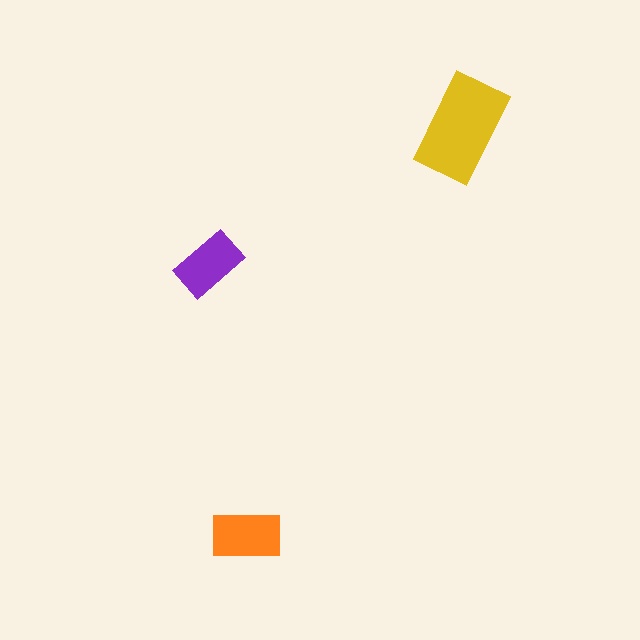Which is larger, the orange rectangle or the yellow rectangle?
The yellow one.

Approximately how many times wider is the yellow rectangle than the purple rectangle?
About 1.5 times wider.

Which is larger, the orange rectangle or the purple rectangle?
The orange one.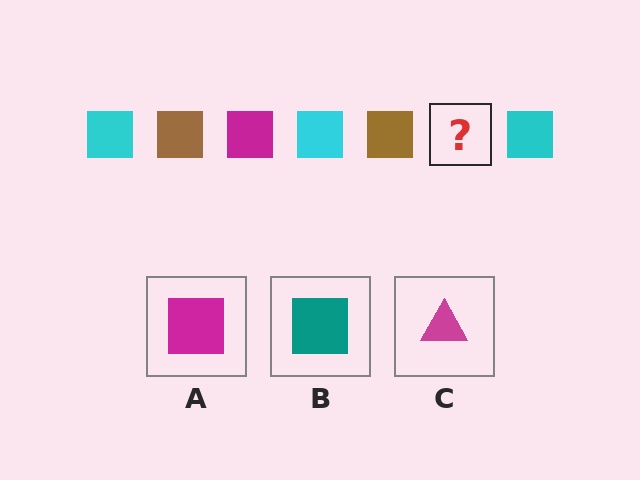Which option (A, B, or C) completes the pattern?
A.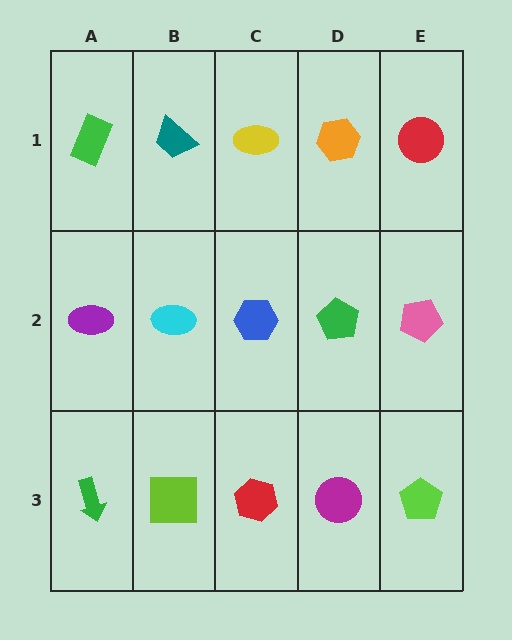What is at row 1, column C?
A yellow ellipse.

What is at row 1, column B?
A teal trapezoid.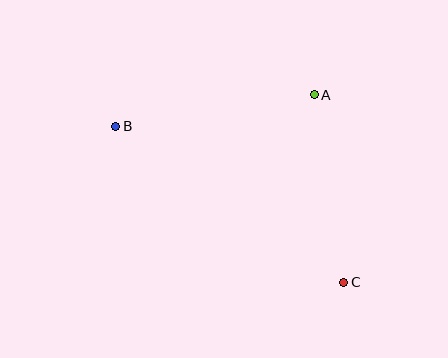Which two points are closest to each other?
Points A and C are closest to each other.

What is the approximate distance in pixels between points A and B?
The distance between A and B is approximately 201 pixels.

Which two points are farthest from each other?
Points B and C are farthest from each other.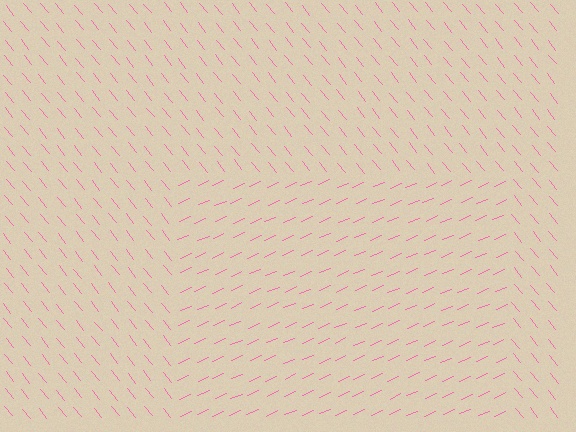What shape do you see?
I see a rectangle.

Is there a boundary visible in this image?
Yes, there is a texture boundary formed by a change in line orientation.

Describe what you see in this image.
The image is filled with small pink line segments. A rectangle region in the image has lines oriented differently from the surrounding lines, creating a visible texture boundary.